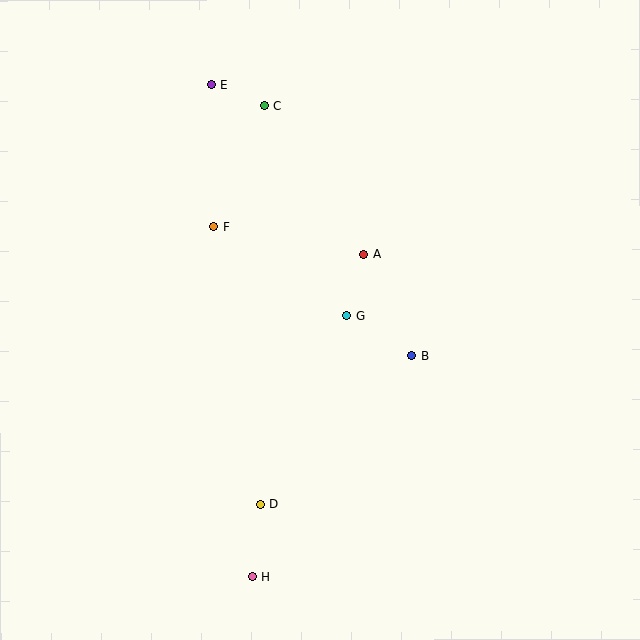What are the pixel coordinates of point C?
Point C is at (264, 106).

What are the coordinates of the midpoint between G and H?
The midpoint between G and H is at (300, 446).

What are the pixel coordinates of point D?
Point D is at (260, 505).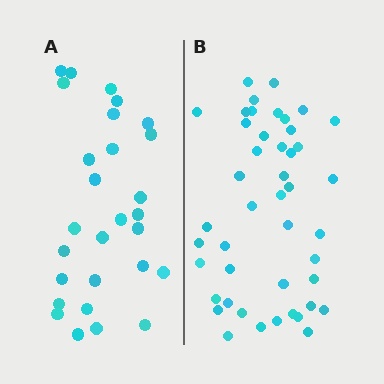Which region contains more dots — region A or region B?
Region B (the right region) has more dots.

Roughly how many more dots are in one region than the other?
Region B has approximately 15 more dots than region A.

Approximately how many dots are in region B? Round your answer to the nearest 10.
About 40 dots. (The exact count is 45, which rounds to 40.)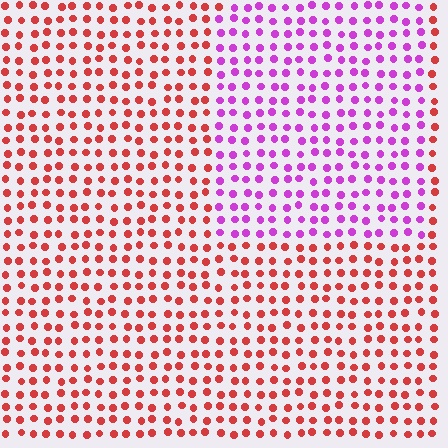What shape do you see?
I see a rectangle.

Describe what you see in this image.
The image is filled with small red elements in a uniform arrangement. A rectangle-shaped region is visible where the elements are tinted to a slightly different hue, forming a subtle color boundary.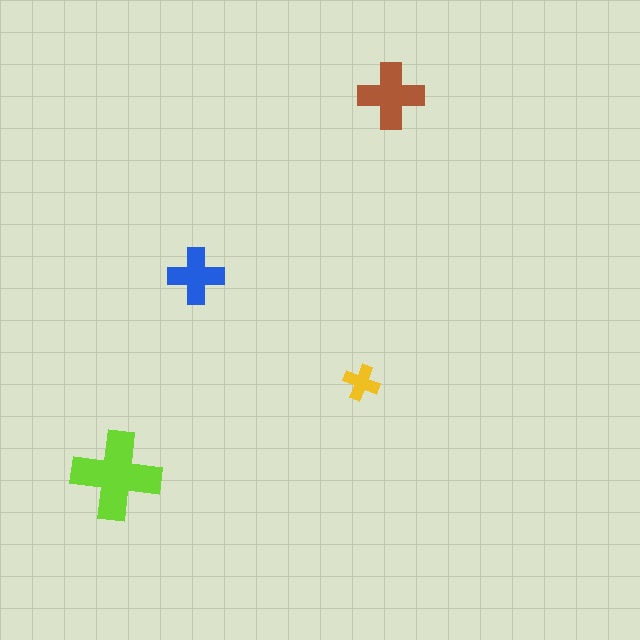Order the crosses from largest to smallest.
the lime one, the brown one, the blue one, the yellow one.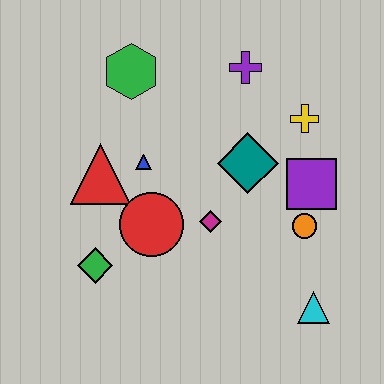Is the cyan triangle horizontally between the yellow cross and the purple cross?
No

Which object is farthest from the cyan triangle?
The green hexagon is farthest from the cyan triangle.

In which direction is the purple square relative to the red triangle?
The purple square is to the right of the red triangle.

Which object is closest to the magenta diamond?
The red circle is closest to the magenta diamond.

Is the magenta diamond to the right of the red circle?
Yes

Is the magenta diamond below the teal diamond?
Yes